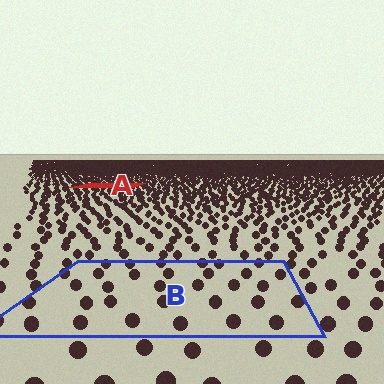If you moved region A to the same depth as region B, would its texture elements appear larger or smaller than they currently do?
They would appear larger. At a closer depth, the same texture elements are projected at a bigger on-screen size.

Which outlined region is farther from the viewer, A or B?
Region A is farther from the viewer — the texture elements inside it appear smaller and more densely packed.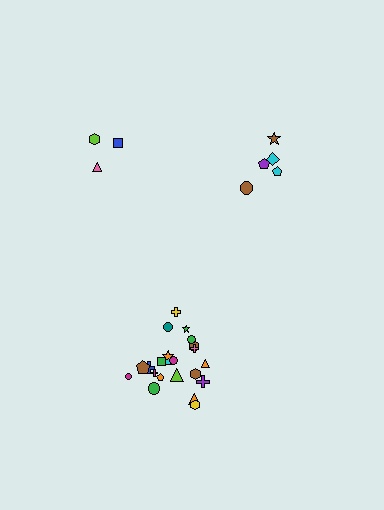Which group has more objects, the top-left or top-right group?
The top-right group.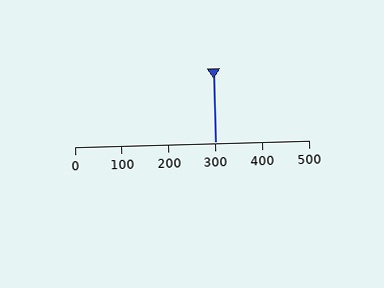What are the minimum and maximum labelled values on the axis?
The axis runs from 0 to 500.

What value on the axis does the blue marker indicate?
The marker indicates approximately 300.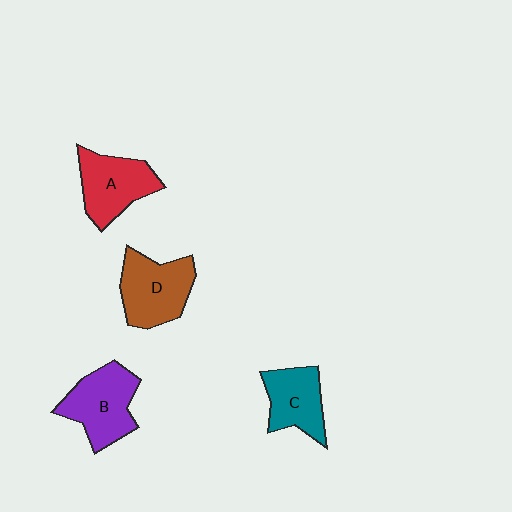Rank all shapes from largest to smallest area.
From largest to smallest: B (purple), D (brown), A (red), C (teal).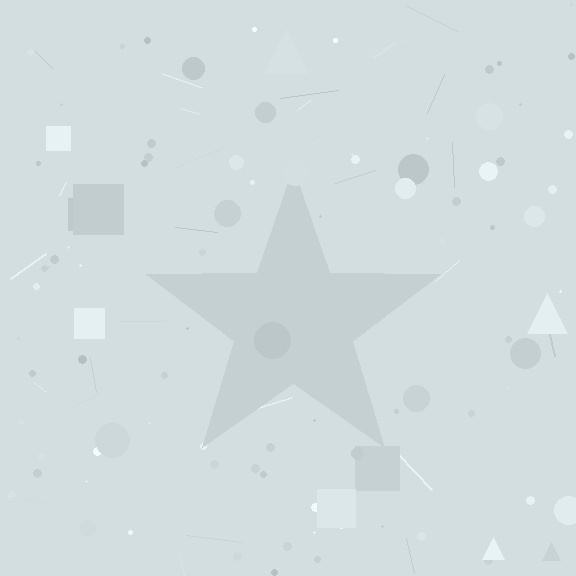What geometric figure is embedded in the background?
A star is embedded in the background.